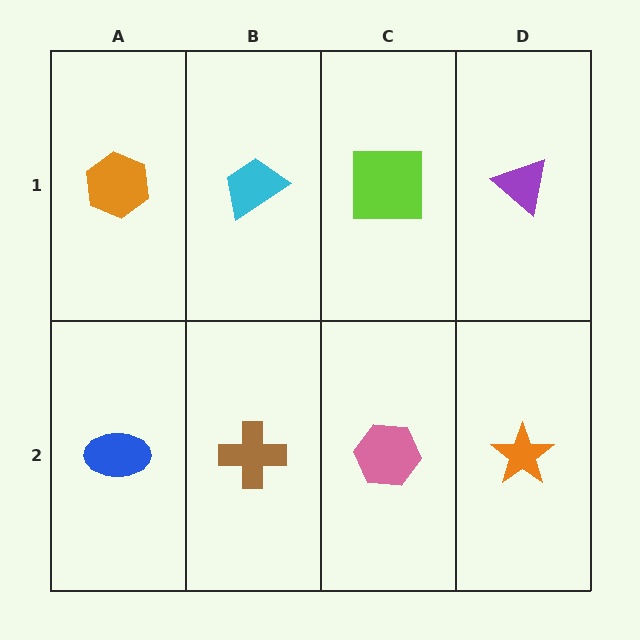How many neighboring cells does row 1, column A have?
2.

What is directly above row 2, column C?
A lime square.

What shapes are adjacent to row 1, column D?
An orange star (row 2, column D), a lime square (row 1, column C).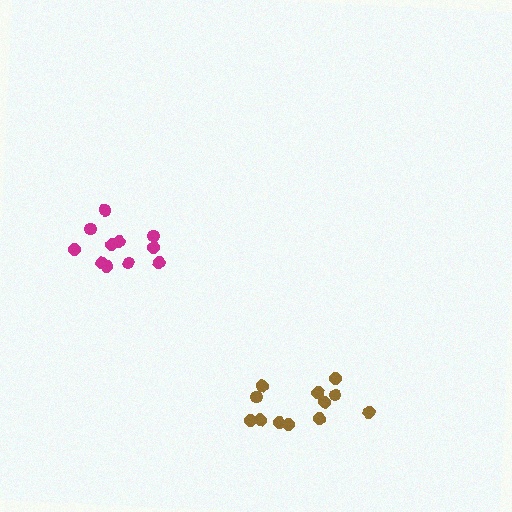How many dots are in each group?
Group 1: 11 dots, Group 2: 12 dots (23 total).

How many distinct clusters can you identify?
There are 2 distinct clusters.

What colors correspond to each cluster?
The clusters are colored: magenta, brown.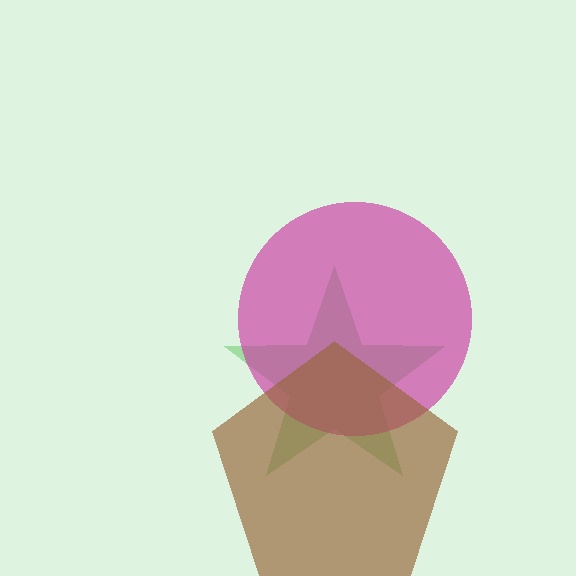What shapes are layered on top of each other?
The layered shapes are: a green star, a magenta circle, a brown pentagon.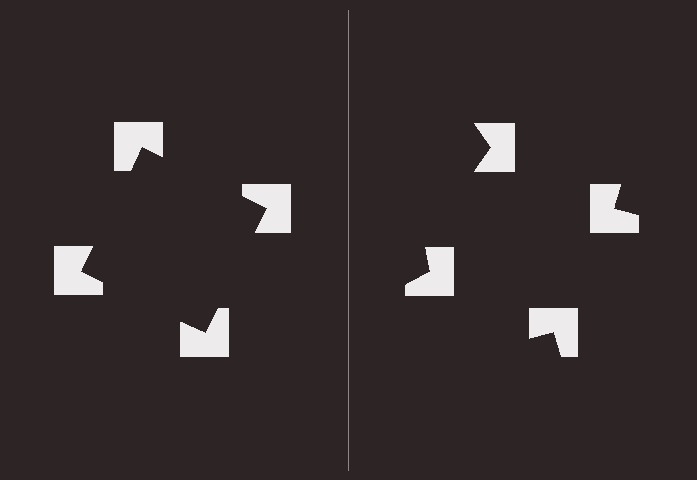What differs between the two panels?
The notched squares are positioned identically on both sides; only the wedge orientations differ. On the left they align to a square; on the right they are misaligned.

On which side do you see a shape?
An illusory square appears on the left side. On the right side the wedge cuts are rotated, so no coherent shape forms.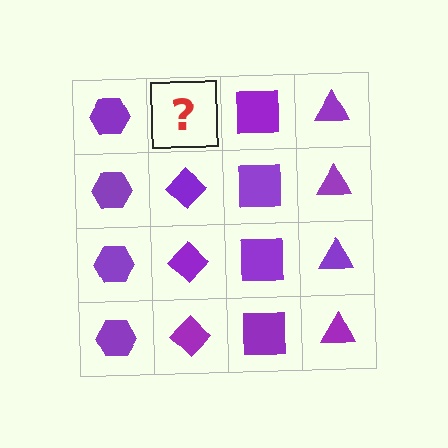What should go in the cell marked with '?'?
The missing cell should contain a purple diamond.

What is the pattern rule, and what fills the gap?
The rule is that each column has a consistent shape. The gap should be filled with a purple diamond.